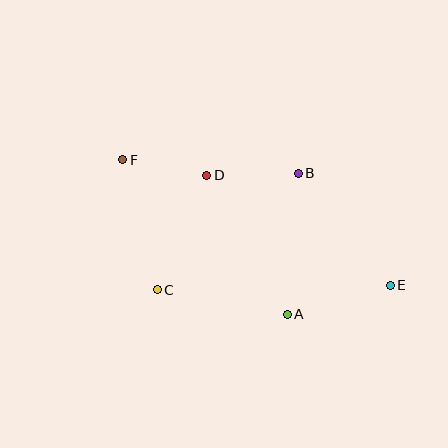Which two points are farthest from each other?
Points E and F are farthest from each other.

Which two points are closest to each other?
Points D and F are closest to each other.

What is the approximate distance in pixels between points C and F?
The distance between C and F is approximately 134 pixels.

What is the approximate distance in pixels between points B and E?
The distance between B and E is approximately 145 pixels.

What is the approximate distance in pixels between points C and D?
The distance between C and D is approximately 124 pixels.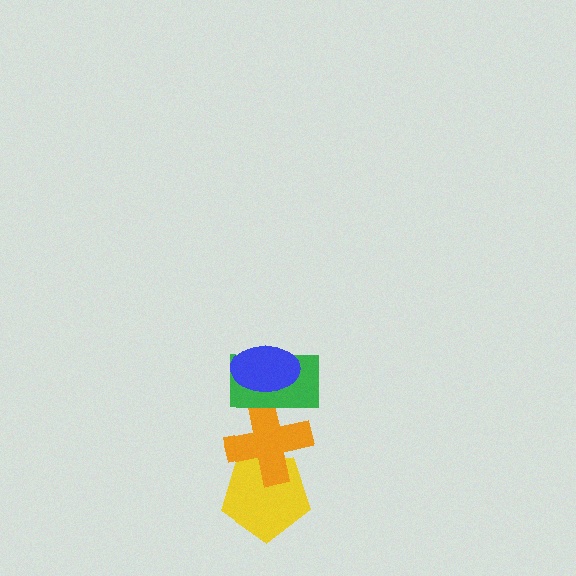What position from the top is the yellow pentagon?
The yellow pentagon is 4th from the top.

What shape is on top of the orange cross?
The green rectangle is on top of the orange cross.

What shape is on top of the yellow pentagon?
The orange cross is on top of the yellow pentagon.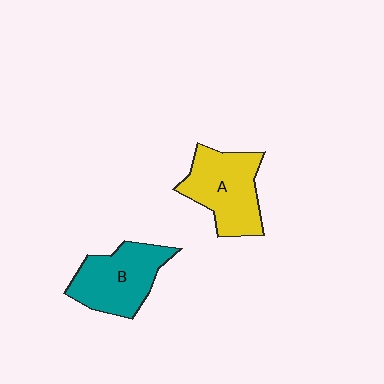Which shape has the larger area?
Shape A (yellow).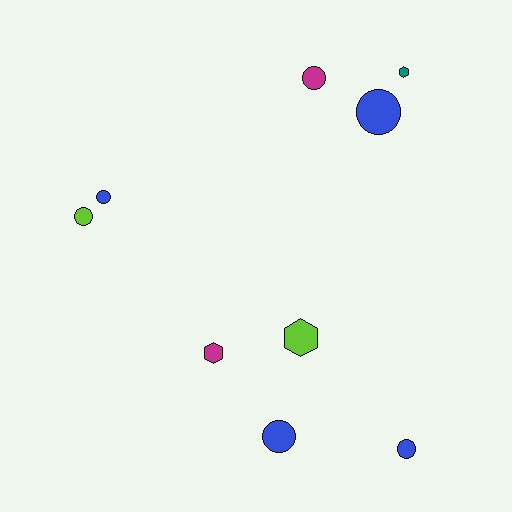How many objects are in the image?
There are 9 objects.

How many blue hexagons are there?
There are no blue hexagons.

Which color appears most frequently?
Blue, with 4 objects.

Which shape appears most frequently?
Circle, with 6 objects.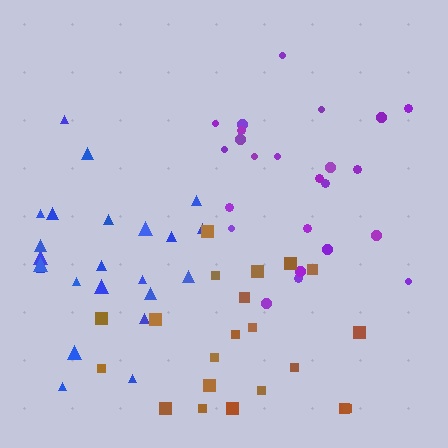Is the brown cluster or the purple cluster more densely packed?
Purple.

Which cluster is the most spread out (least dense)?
Brown.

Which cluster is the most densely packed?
Purple.